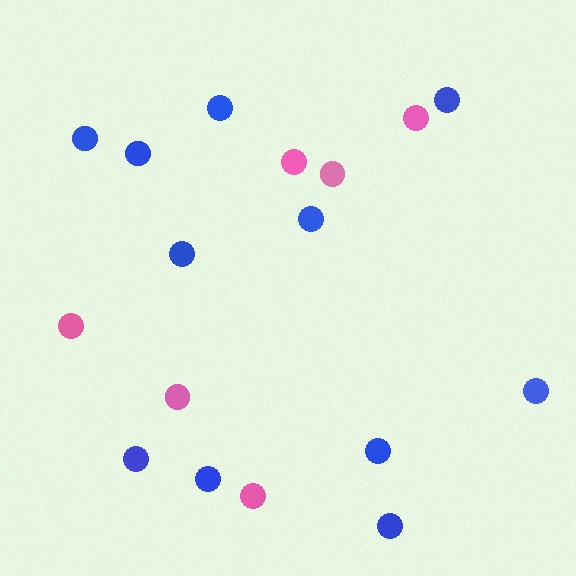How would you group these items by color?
There are 2 groups: one group of pink circles (6) and one group of blue circles (11).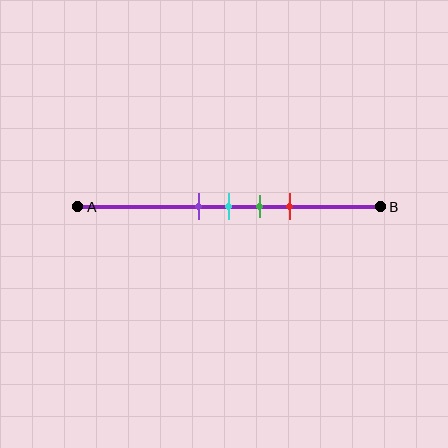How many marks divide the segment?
There are 4 marks dividing the segment.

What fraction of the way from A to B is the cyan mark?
The cyan mark is approximately 50% (0.5) of the way from A to B.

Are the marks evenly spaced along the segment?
Yes, the marks are approximately evenly spaced.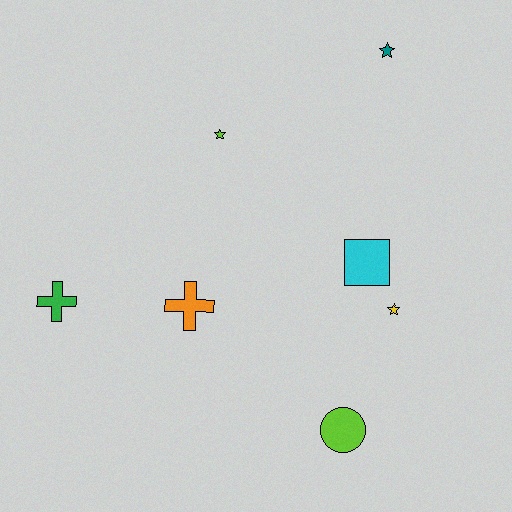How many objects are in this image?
There are 7 objects.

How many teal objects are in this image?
There is 1 teal object.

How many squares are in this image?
There is 1 square.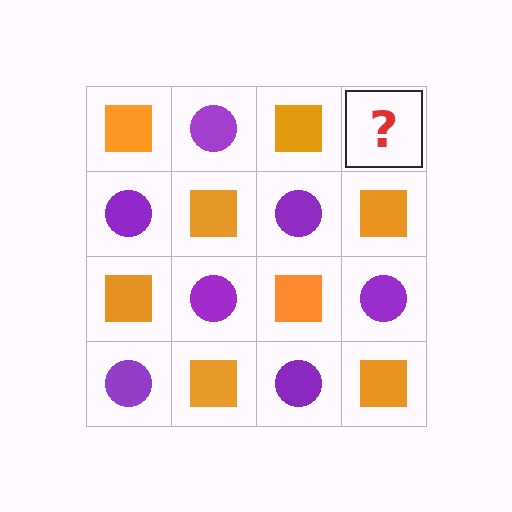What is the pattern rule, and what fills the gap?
The rule is that it alternates orange square and purple circle in a checkerboard pattern. The gap should be filled with a purple circle.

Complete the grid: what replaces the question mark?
The question mark should be replaced with a purple circle.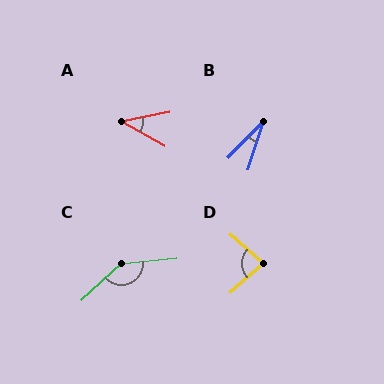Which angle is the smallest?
B, at approximately 27 degrees.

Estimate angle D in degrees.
Approximately 82 degrees.